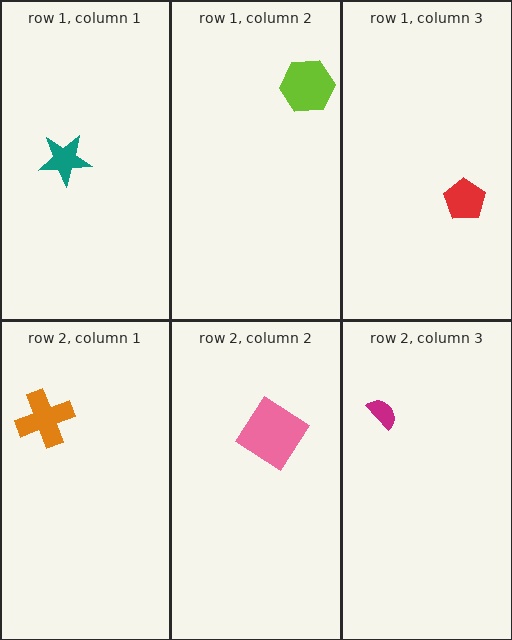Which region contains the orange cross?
The row 2, column 1 region.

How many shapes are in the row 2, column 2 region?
1.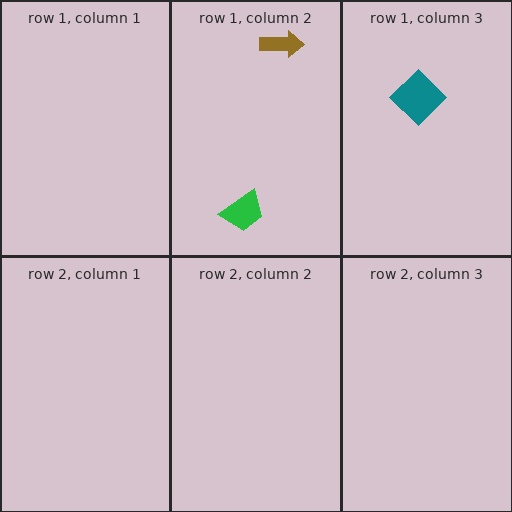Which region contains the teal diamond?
The row 1, column 3 region.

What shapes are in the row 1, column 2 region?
The green trapezoid, the brown arrow.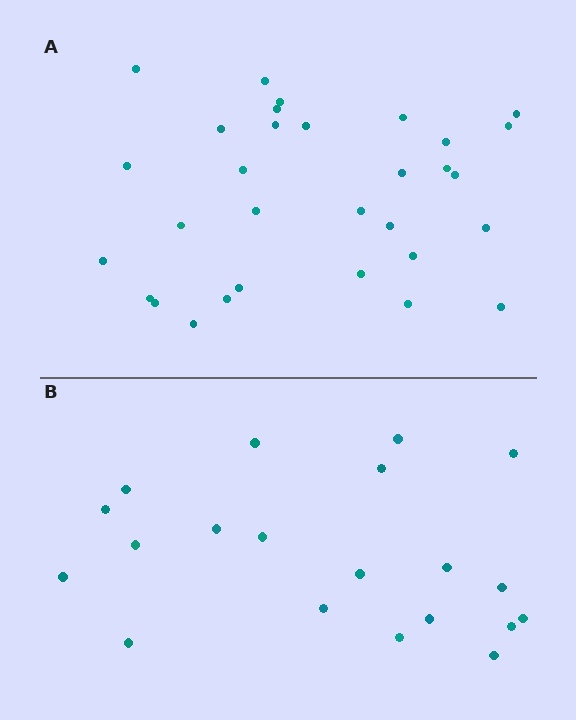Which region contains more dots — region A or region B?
Region A (the top region) has more dots.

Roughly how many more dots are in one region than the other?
Region A has roughly 12 or so more dots than region B.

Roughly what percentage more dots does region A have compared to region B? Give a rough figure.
About 55% more.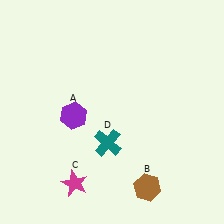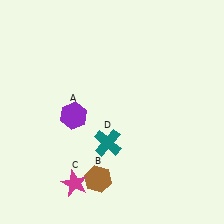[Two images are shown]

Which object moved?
The brown hexagon (B) moved left.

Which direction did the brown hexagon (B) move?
The brown hexagon (B) moved left.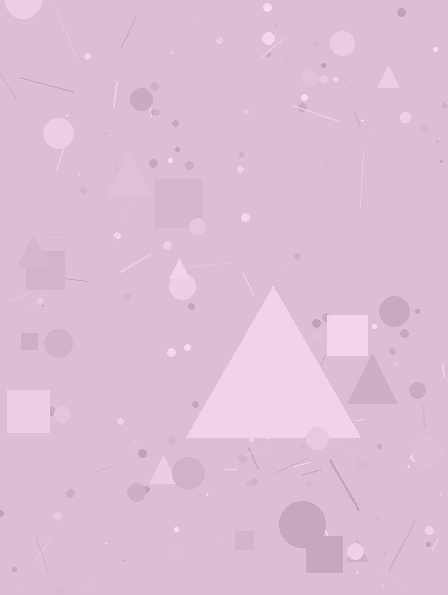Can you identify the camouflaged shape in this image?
The camouflaged shape is a triangle.